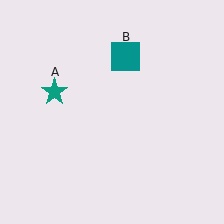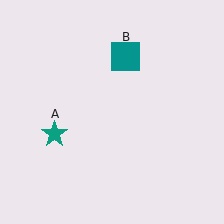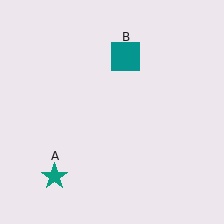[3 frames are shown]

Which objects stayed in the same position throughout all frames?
Teal square (object B) remained stationary.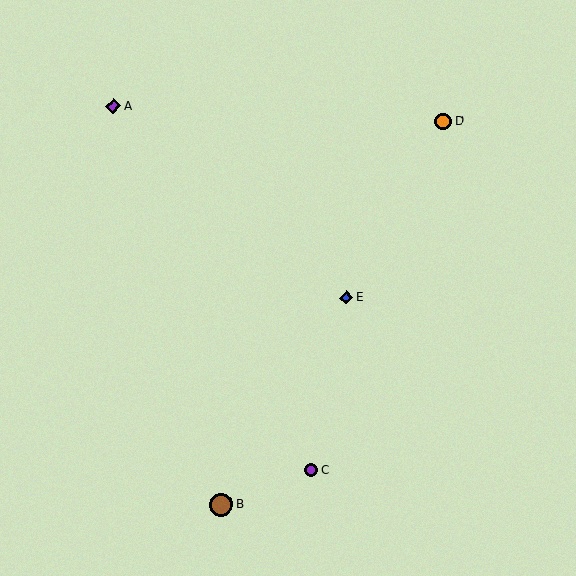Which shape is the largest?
The brown circle (labeled B) is the largest.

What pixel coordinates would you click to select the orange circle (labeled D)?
Click at (443, 121) to select the orange circle D.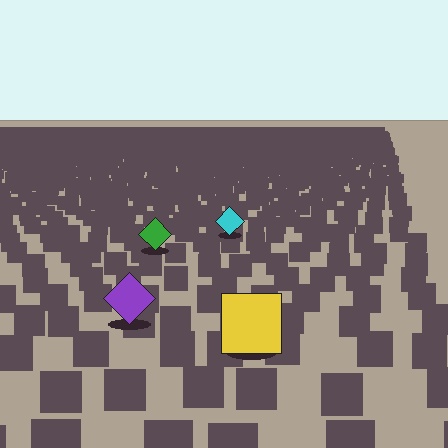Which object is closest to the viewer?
The yellow square is closest. The texture marks near it are larger and more spread out.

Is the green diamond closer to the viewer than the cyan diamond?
Yes. The green diamond is closer — you can tell from the texture gradient: the ground texture is coarser near it.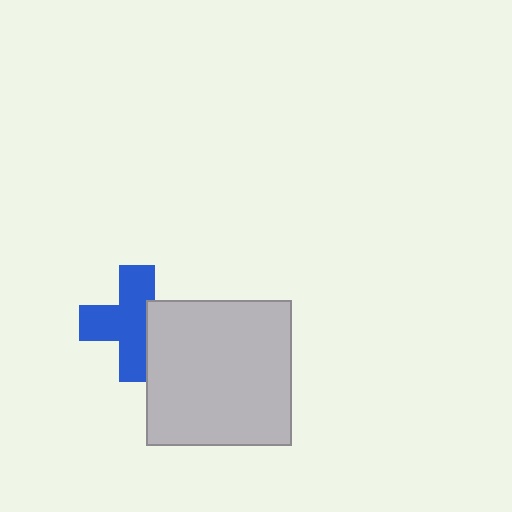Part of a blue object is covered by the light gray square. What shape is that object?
It is a cross.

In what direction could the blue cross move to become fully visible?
The blue cross could move left. That would shift it out from behind the light gray square entirely.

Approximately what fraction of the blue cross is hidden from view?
Roughly 32% of the blue cross is hidden behind the light gray square.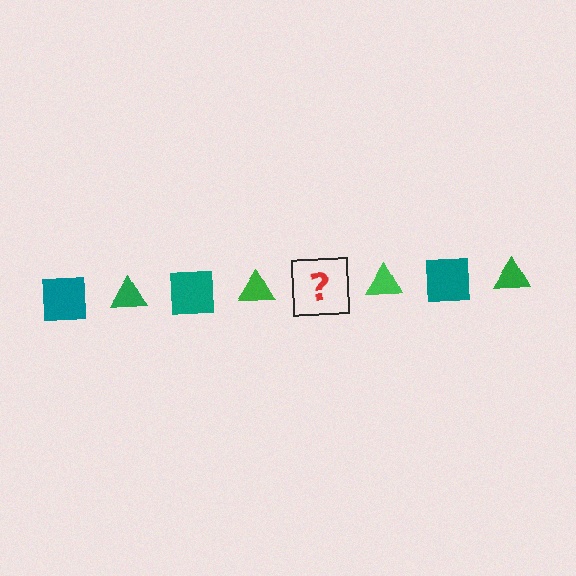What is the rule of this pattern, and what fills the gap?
The rule is that the pattern alternates between teal square and green triangle. The gap should be filled with a teal square.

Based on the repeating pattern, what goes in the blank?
The blank should be a teal square.